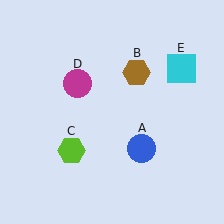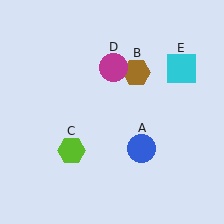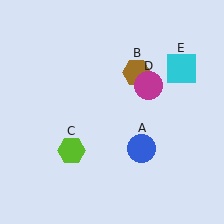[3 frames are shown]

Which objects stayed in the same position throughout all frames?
Blue circle (object A) and brown hexagon (object B) and lime hexagon (object C) and cyan square (object E) remained stationary.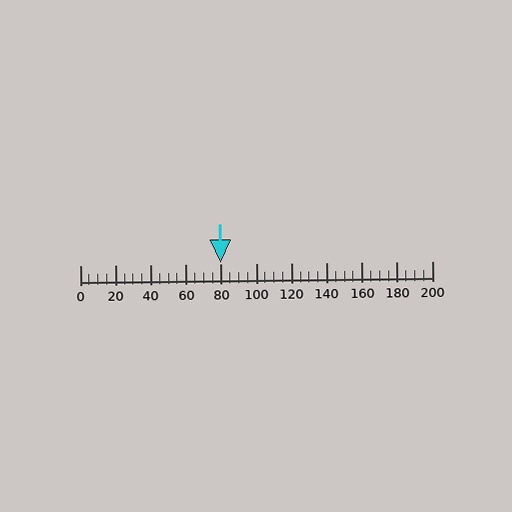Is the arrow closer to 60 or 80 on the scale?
The arrow is closer to 80.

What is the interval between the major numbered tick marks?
The major tick marks are spaced 20 units apart.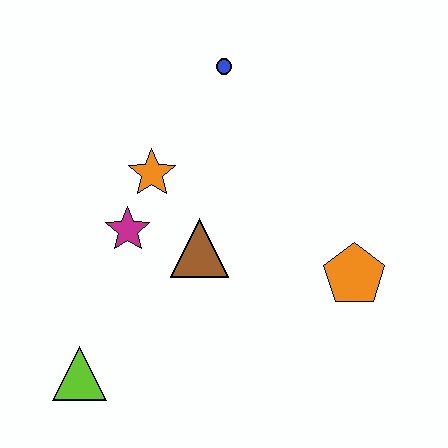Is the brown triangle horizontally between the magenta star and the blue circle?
Yes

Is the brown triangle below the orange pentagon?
No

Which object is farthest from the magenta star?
The orange pentagon is farthest from the magenta star.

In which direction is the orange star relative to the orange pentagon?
The orange star is to the left of the orange pentagon.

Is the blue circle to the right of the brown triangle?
Yes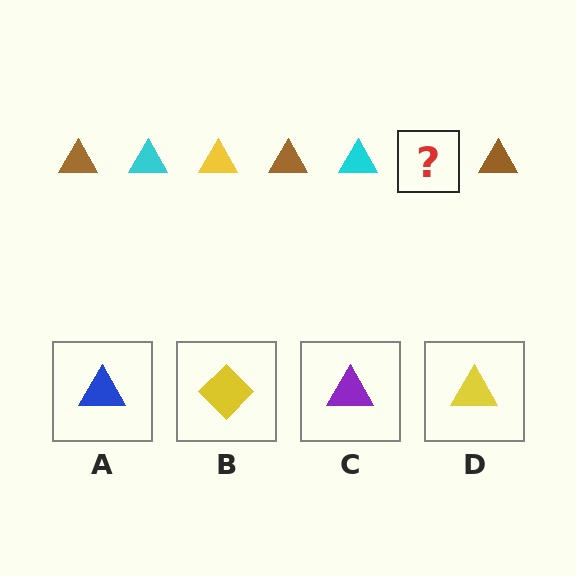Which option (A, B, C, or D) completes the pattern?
D.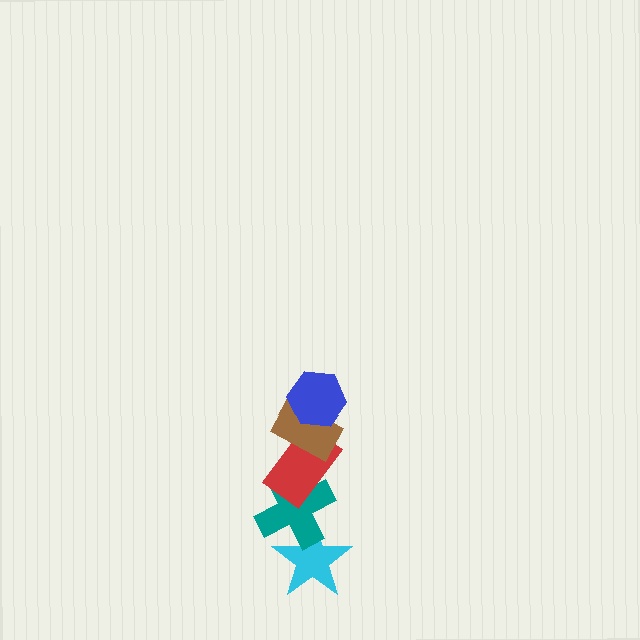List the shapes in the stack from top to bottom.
From top to bottom: the blue hexagon, the brown rectangle, the red rectangle, the teal cross, the cyan star.